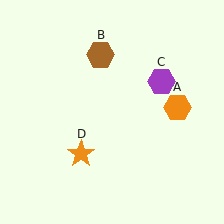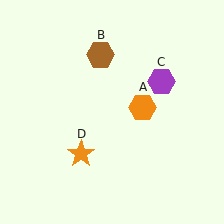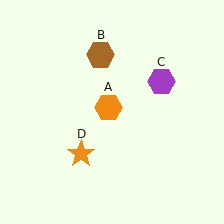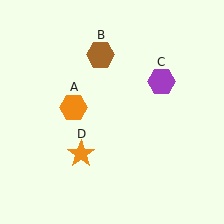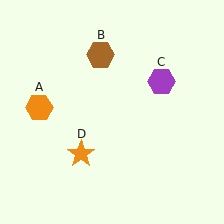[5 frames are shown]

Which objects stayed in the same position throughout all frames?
Brown hexagon (object B) and purple hexagon (object C) and orange star (object D) remained stationary.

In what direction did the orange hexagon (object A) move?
The orange hexagon (object A) moved left.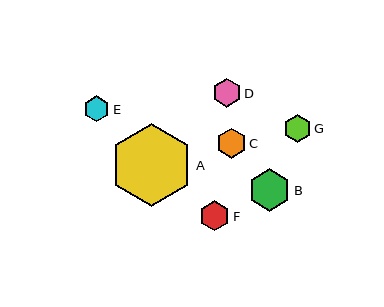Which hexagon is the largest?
Hexagon A is the largest with a size of approximately 83 pixels.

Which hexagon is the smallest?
Hexagon E is the smallest with a size of approximately 26 pixels.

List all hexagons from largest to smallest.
From largest to smallest: A, B, C, F, D, G, E.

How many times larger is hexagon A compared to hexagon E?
Hexagon A is approximately 3.2 times the size of hexagon E.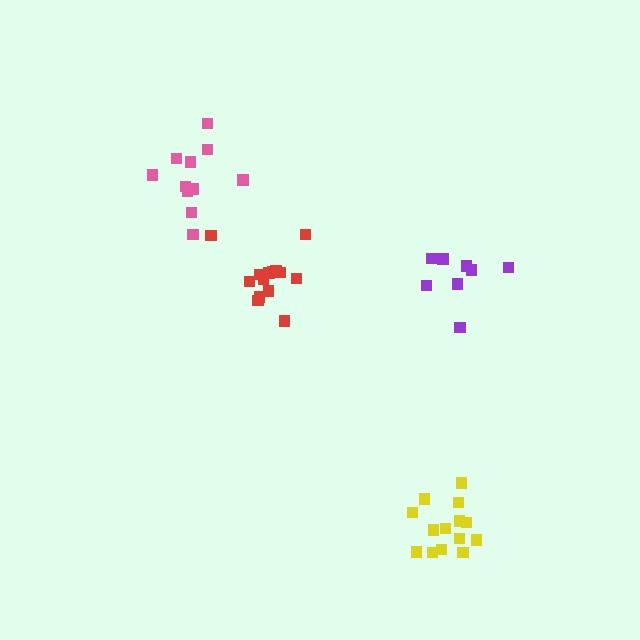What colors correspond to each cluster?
The clusters are colored: pink, yellow, purple, red.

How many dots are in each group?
Group 1: 11 dots, Group 2: 14 dots, Group 3: 8 dots, Group 4: 14 dots (47 total).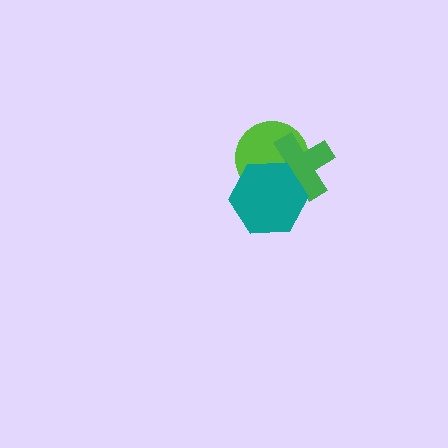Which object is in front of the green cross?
The teal hexagon is in front of the green cross.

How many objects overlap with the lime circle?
2 objects overlap with the lime circle.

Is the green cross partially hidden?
Yes, it is partially covered by another shape.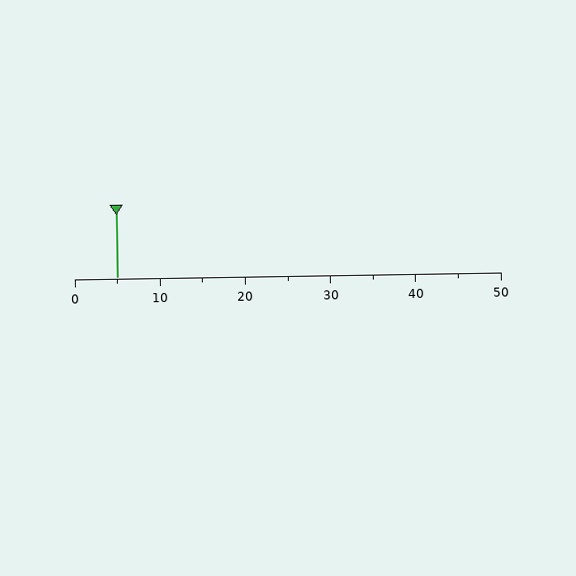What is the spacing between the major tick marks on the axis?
The major ticks are spaced 10 apart.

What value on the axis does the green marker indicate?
The marker indicates approximately 5.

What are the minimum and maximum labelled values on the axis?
The axis runs from 0 to 50.